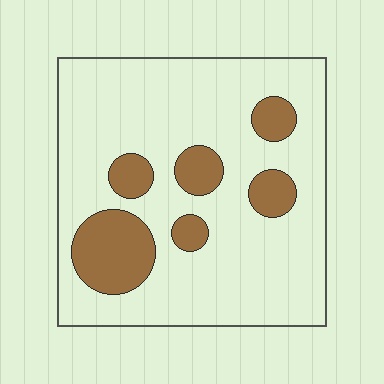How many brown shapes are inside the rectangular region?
6.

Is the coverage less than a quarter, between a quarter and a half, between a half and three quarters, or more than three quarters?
Less than a quarter.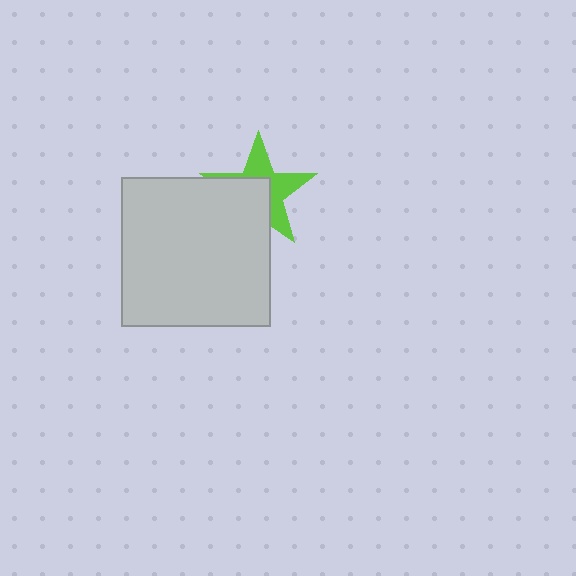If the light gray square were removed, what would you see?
You would see the complete lime star.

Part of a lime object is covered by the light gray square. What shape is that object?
It is a star.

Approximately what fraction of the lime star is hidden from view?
Roughly 50% of the lime star is hidden behind the light gray square.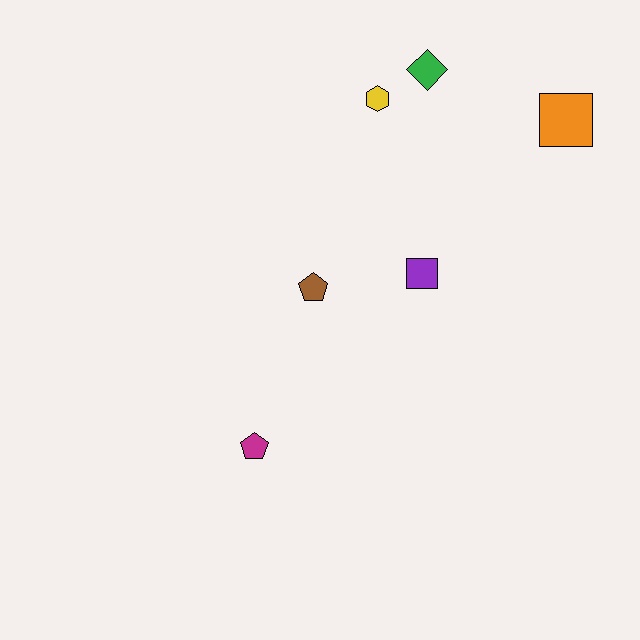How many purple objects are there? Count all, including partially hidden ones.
There is 1 purple object.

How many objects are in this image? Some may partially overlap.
There are 6 objects.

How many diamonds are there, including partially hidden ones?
There is 1 diamond.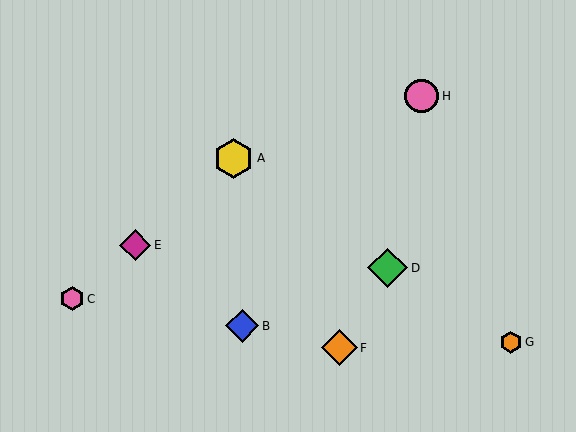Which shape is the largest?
The green diamond (labeled D) is the largest.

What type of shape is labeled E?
Shape E is a magenta diamond.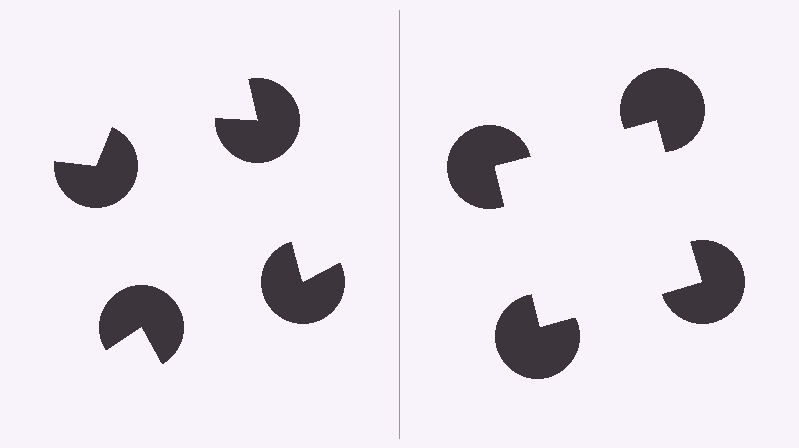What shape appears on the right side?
An illusory square.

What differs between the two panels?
The pac-man discs are positioned identically on both sides; only the wedge orientations differ. On the right they align to a square; on the left they are misaligned.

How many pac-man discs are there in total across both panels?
8 — 4 on each side.